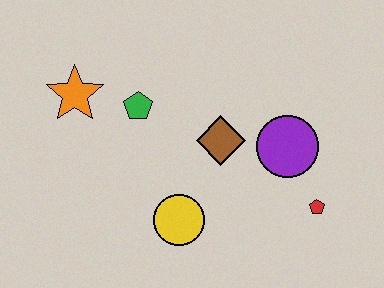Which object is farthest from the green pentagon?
The red pentagon is farthest from the green pentagon.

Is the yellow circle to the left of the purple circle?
Yes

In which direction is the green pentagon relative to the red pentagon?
The green pentagon is to the left of the red pentagon.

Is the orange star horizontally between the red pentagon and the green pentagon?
No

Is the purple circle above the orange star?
No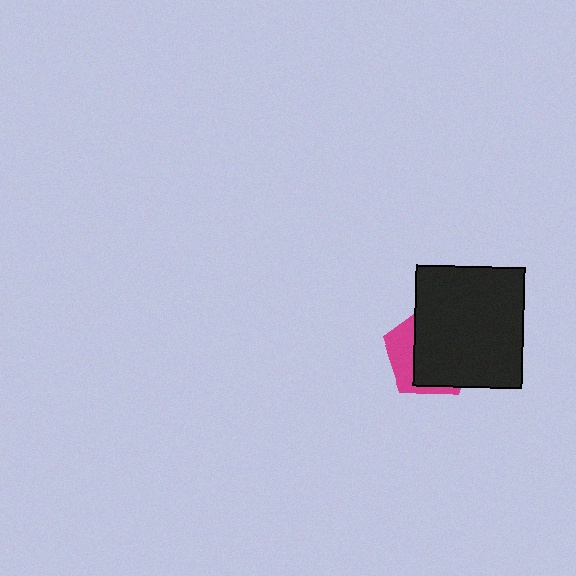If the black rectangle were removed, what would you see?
You would see the complete magenta pentagon.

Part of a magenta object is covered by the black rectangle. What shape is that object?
It is a pentagon.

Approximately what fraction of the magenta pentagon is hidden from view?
Roughly 69% of the magenta pentagon is hidden behind the black rectangle.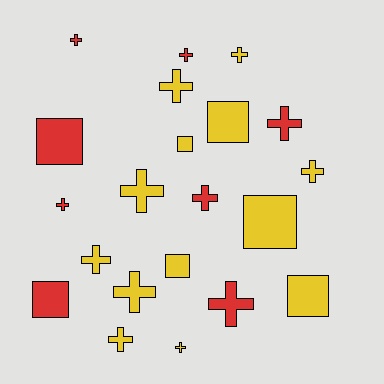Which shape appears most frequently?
Cross, with 14 objects.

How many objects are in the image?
There are 21 objects.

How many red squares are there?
There are 2 red squares.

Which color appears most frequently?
Yellow, with 13 objects.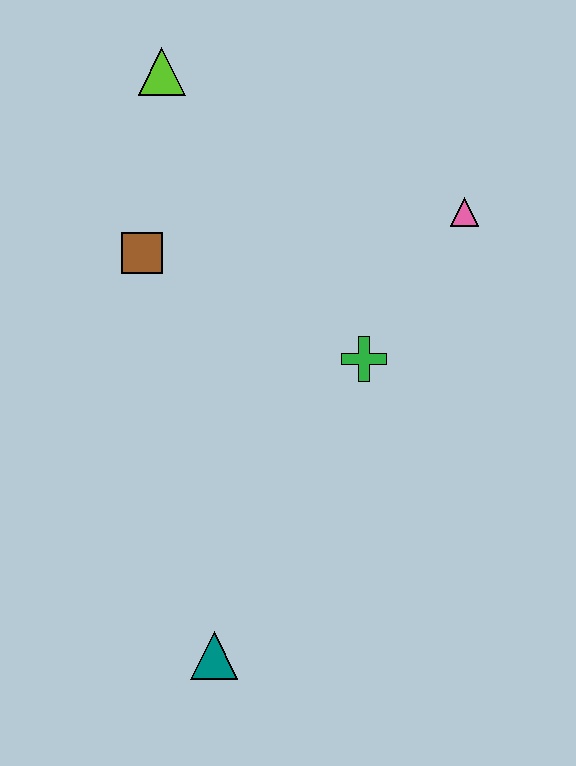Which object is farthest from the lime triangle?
The teal triangle is farthest from the lime triangle.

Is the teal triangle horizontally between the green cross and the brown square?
Yes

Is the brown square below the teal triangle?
No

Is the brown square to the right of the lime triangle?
No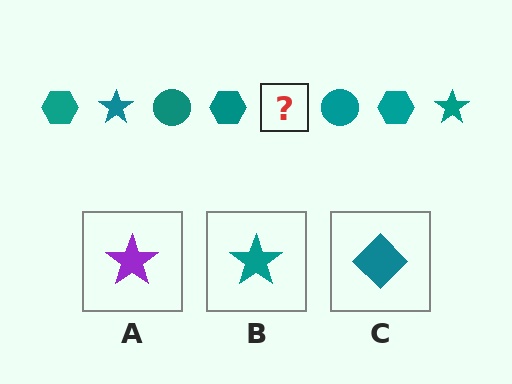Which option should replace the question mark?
Option B.